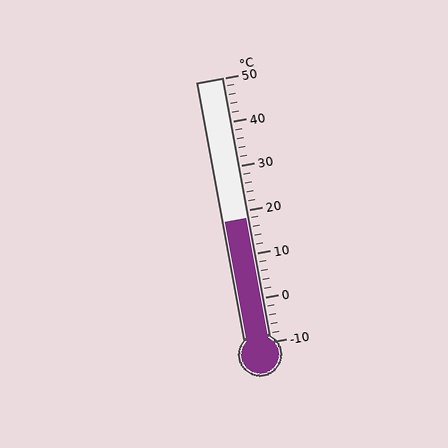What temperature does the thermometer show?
The thermometer shows approximately 18°C.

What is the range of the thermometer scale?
The thermometer scale ranges from -10°C to 50°C.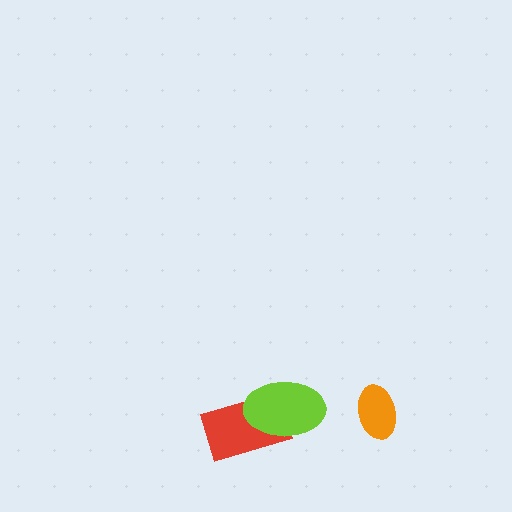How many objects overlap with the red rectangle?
1 object overlaps with the red rectangle.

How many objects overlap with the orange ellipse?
0 objects overlap with the orange ellipse.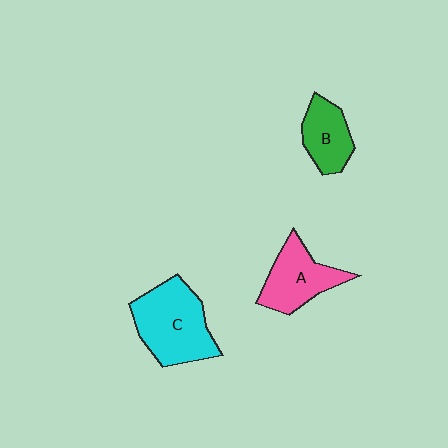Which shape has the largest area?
Shape C (cyan).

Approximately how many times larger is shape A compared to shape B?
Approximately 1.3 times.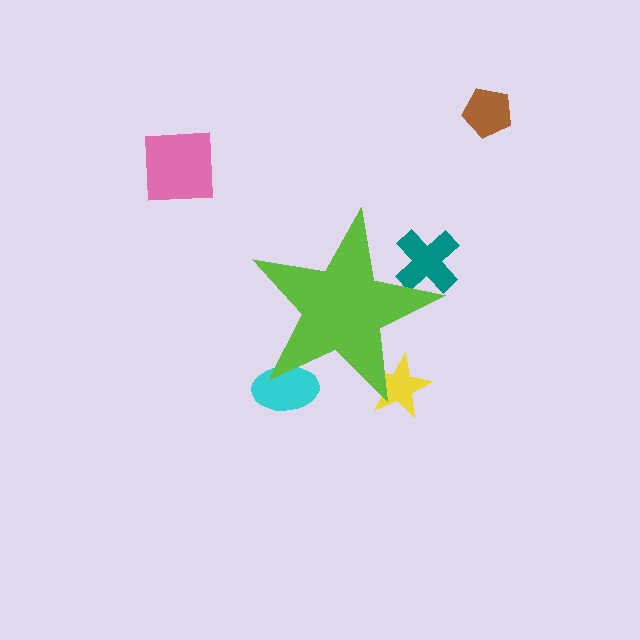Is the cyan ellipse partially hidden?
Yes, the cyan ellipse is partially hidden behind the lime star.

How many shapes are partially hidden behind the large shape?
3 shapes are partially hidden.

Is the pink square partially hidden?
No, the pink square is fully visible.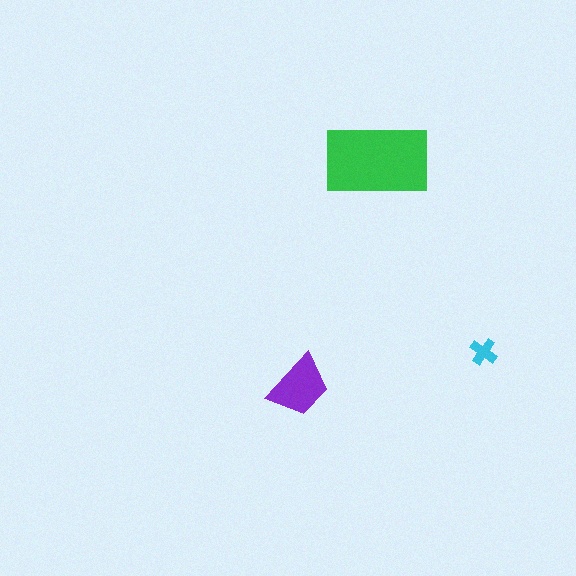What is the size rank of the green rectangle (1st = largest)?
1st.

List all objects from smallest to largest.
The cyan cross, the purple trapezoid, the green rectangle.